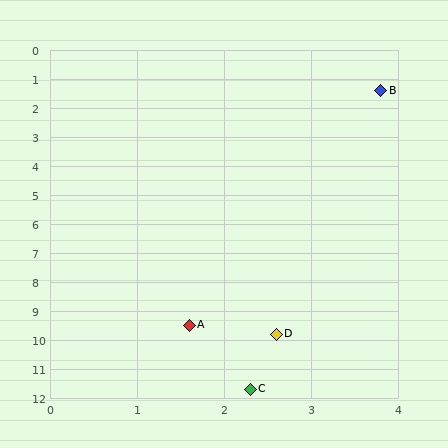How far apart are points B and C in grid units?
Points B and C are about 10.4 grid units apart.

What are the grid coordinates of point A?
Point A is at approximately (1.6, 9.5).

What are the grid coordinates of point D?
Point D is at approximately (2.6, 9.8).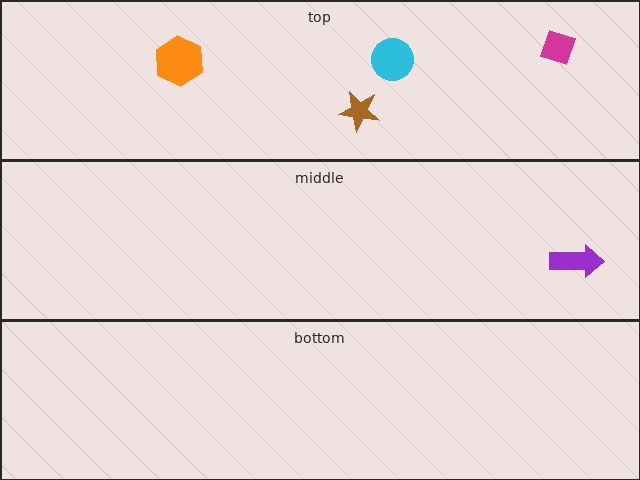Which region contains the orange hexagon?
The top region.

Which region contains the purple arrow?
The middle region.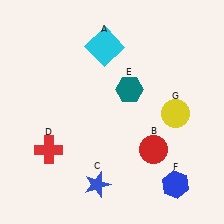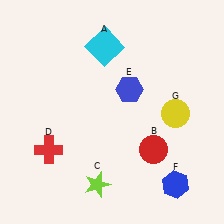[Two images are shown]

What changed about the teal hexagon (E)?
In Image 1, E is teal. In Image 2, it changed to blue.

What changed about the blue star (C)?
In Image 1, C is blue. In Image 2, it changed to lime.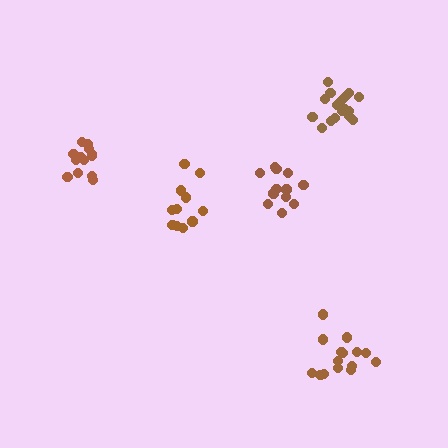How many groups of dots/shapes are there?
There are 5 groups.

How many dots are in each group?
Group 1: 14 dots, Group 2: 11 dots, Group 3: 17 dots, Group 4: 12 dots, Group 5: 15 dots (69 total).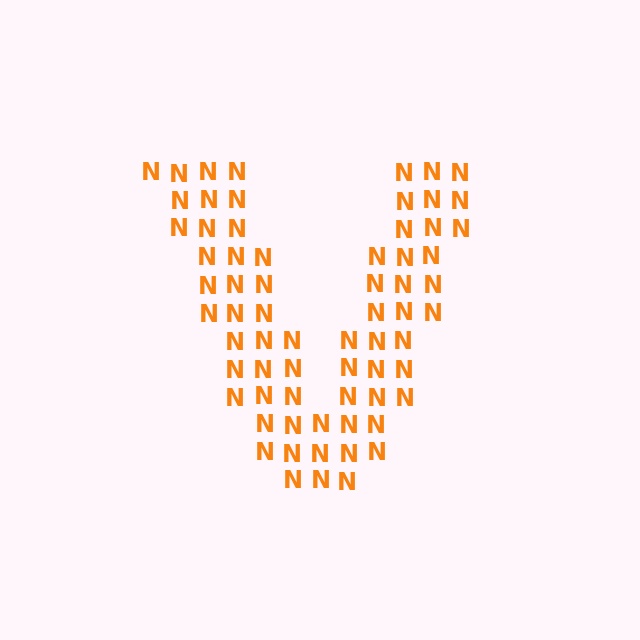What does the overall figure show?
The overall figure shows the letter V.